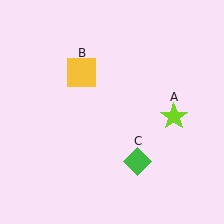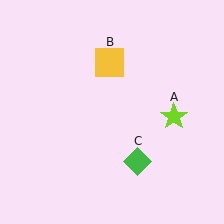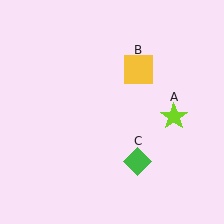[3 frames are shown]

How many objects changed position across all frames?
1 object changed position: yellow square (object B).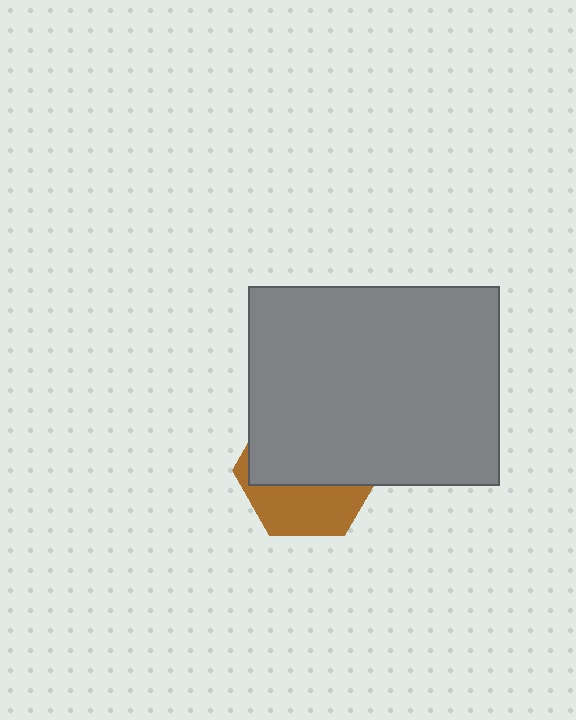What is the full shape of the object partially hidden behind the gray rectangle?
The partially hidden object is a brown hexagon.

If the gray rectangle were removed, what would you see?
You would see the complete brown hexagon.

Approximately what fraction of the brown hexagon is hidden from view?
Roughly 62% of the brown hexagon is hidden behind the gray rectangle.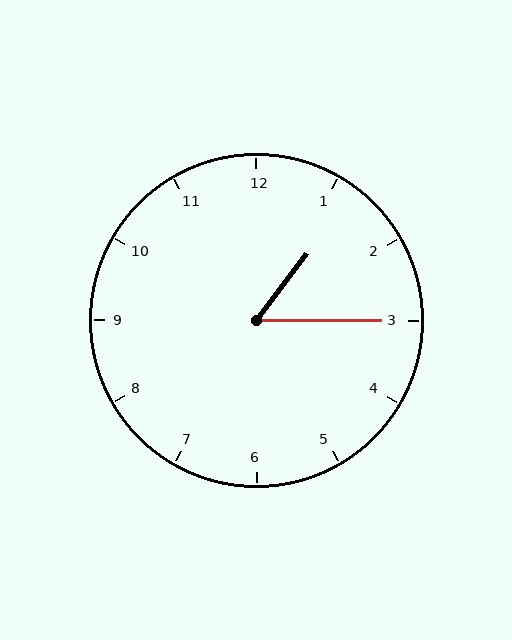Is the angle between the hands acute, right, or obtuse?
It is acute.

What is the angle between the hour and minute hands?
Approximately 52 degrees.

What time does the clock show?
1:15.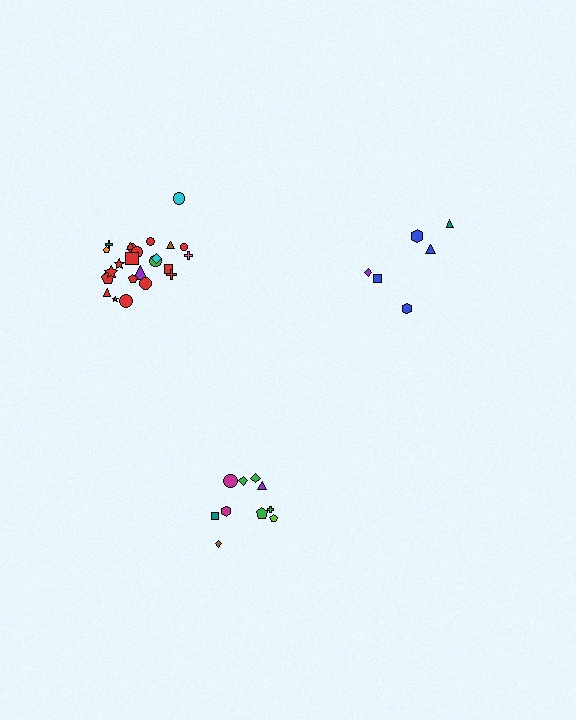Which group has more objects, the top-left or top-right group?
The top-left group.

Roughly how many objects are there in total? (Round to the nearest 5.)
Roughly 40 objects in total.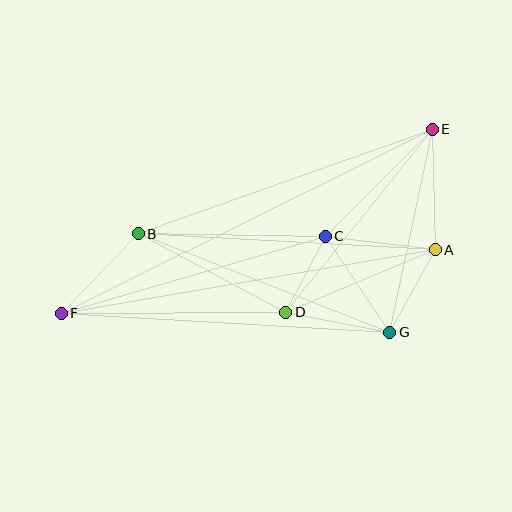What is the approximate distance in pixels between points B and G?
The distance between B and G is approximately 270 pixels.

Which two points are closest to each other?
Points C and D are closest to each other.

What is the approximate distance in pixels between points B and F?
The distance between B and F is approximately 111 pixels.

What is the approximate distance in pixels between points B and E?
The distance between B and E is approximately 312 pixels.